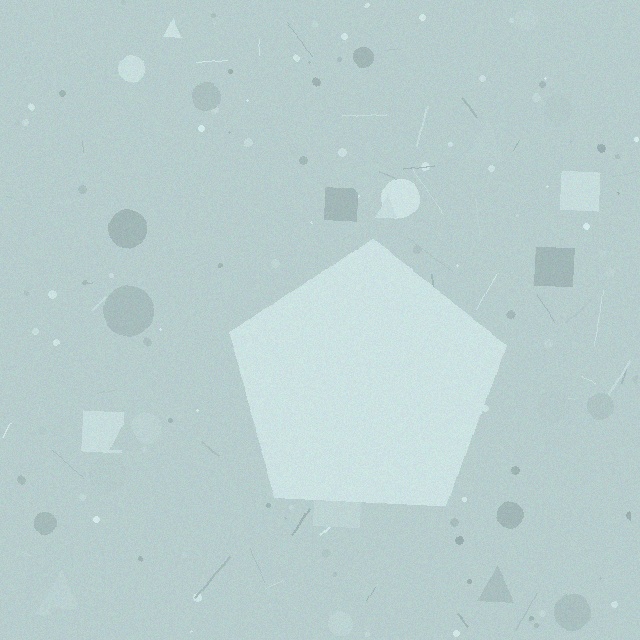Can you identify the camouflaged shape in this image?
The camouflaged shape is a pentagon.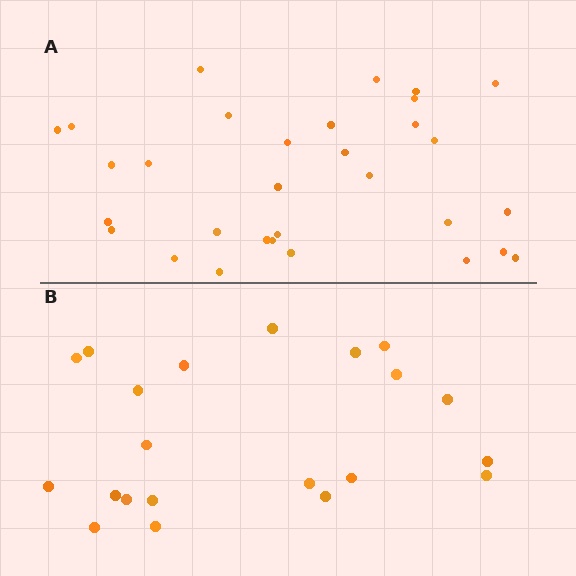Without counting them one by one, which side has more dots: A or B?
Region A (the top region) has more dots.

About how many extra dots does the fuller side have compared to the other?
Region A has roughly 10 or so more dots than region B.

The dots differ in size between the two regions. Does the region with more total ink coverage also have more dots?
No. Region B has more total ink coverage because its dots are larger, but region A actually contains more individual dots. Total area can be misleading — the number of items is what matters here.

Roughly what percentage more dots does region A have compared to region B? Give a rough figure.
About 50% more.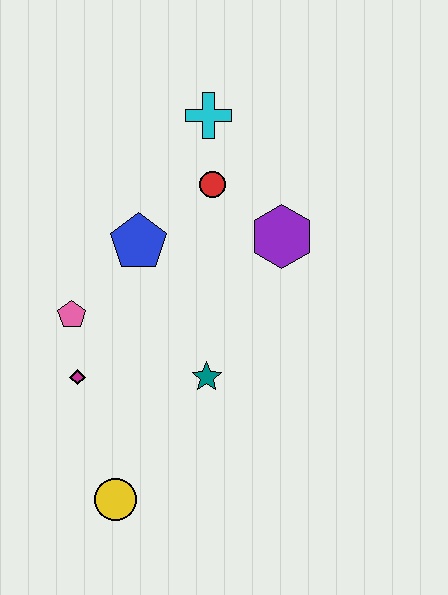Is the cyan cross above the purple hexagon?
Yes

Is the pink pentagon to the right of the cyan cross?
No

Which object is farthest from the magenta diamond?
The cyan cross is farthest from the magenta diamond.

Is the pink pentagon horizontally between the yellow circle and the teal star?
No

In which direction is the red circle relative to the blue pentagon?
The red circle is to the right of the blue pentagon.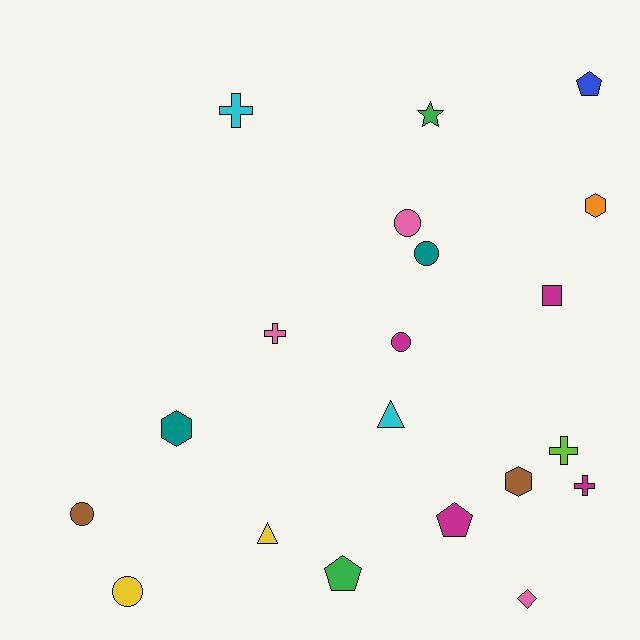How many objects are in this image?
There are 20 objects.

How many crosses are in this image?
There are 4 crosses.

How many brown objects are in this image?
There are 2 brown objects.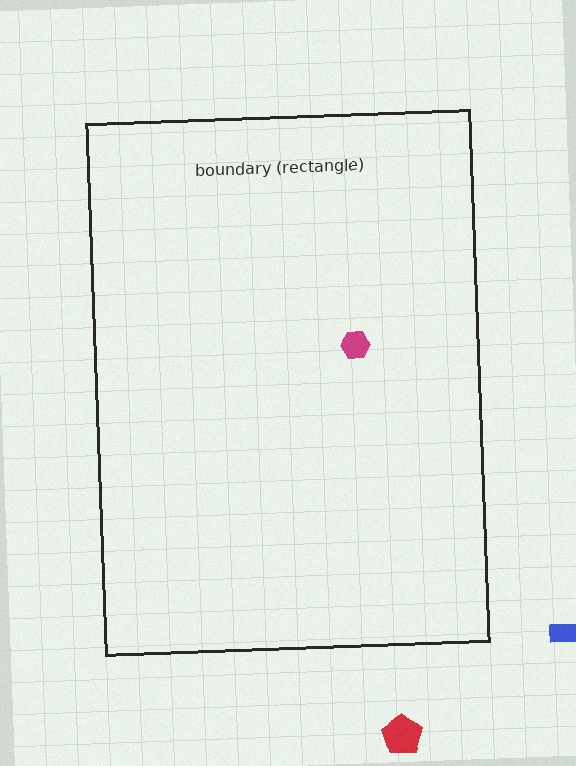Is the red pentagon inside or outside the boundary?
Outside.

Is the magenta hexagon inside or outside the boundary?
Inside.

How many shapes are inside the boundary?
1 inside, 2 outside.